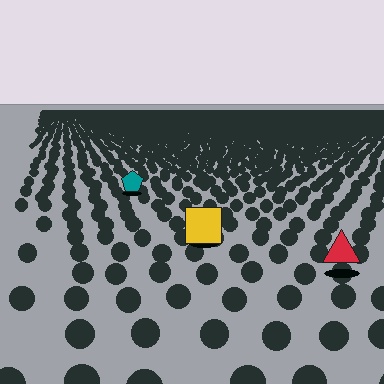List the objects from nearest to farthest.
From nearest to farthest: the red triangle, the yellow square, the teal pentagon.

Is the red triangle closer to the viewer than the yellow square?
Yes. The red triangle is closer — you can tell from the texture gradient: the ground texture is coarser near it.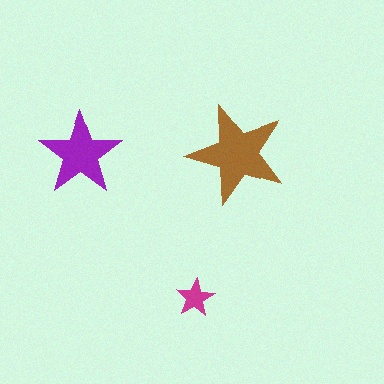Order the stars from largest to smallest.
the brown one, the purple one, the magenta one.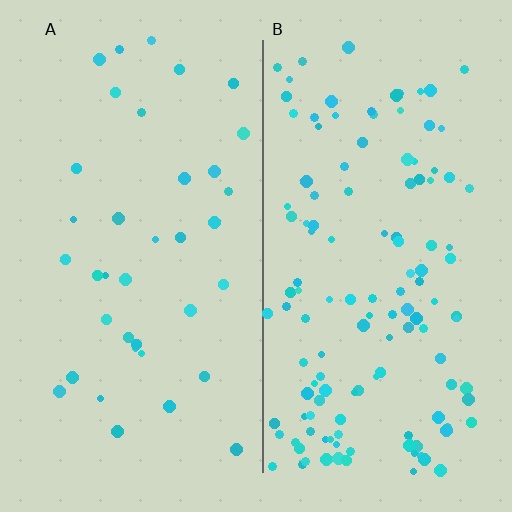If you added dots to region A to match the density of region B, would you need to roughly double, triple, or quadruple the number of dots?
Approximately triple.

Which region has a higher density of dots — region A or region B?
B (the right).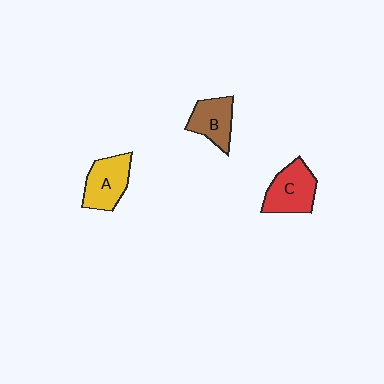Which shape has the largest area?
Shape C (red).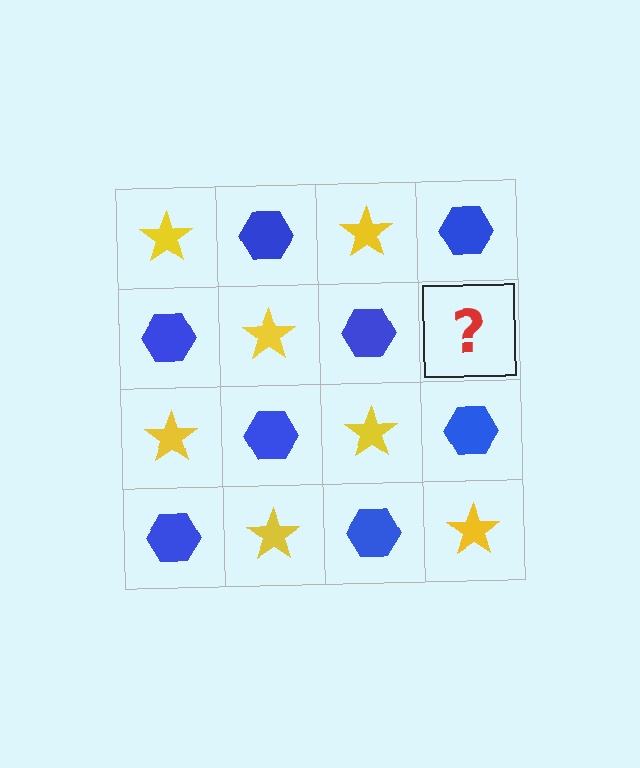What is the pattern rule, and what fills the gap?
The rule is that it alternates yellow star and blue hexagon in a checkerboard pattern. The gap should be filled with a yellow star.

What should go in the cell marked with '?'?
The missing cell should contain a yellow star.